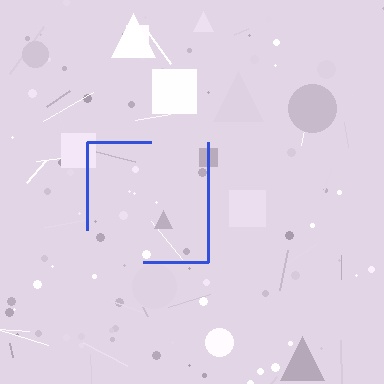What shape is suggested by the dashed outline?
The dashed outline suggests a square.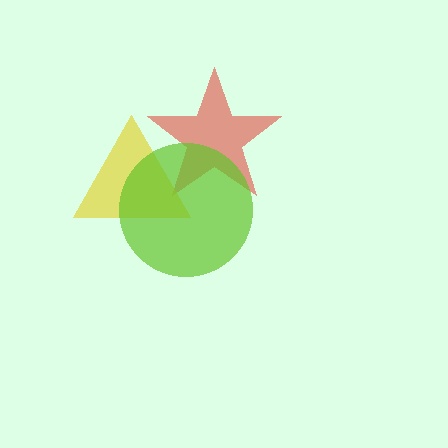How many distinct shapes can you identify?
There are 3 distinct shapes: a red star, a yellow triangle, a lime circle.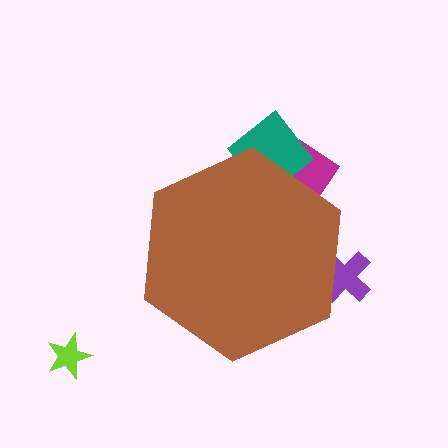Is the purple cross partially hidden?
Yes, the purple cross is partially hidden behind the brown hexagon.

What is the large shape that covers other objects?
A brown hexagon.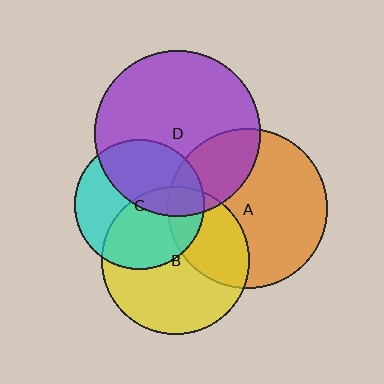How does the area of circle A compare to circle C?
Approximately 1.5 times.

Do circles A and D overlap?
Yes.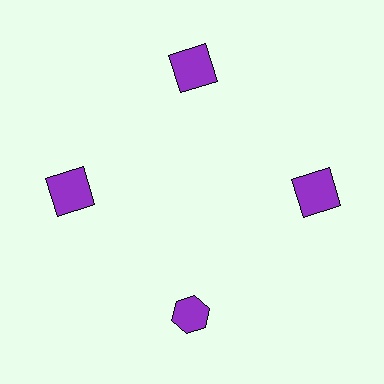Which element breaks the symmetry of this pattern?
The purple hexagon at roughly the 6 o'clock position breaks the symmetry. All other shapes are purple squares.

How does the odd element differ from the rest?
It has a different shape: hexagon instead of square.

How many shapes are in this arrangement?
There are 4 shapes arranged in a ring pattern.